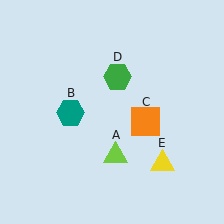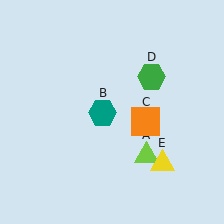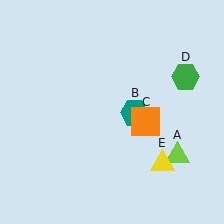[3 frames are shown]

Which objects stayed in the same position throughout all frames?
Orange square (object C) and yellow triangle (object E) remained stationary.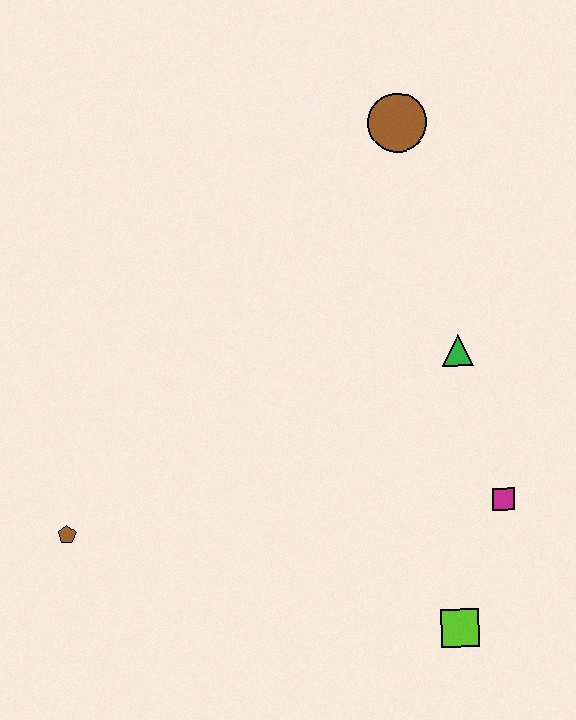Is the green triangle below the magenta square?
No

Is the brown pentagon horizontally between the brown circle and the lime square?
No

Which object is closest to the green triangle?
The magenta square is closest to the green triangle.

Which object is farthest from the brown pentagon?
The brown circle is farthest from the brown pentagon.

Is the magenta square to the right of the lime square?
Yes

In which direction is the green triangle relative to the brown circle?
The green triangle is below the brown circle.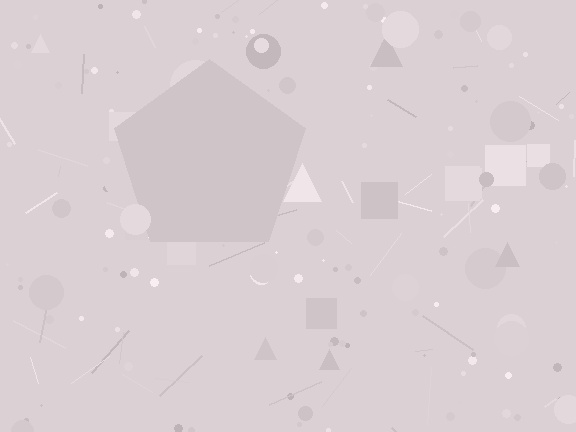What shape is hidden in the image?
A pentagon is hidden in the image.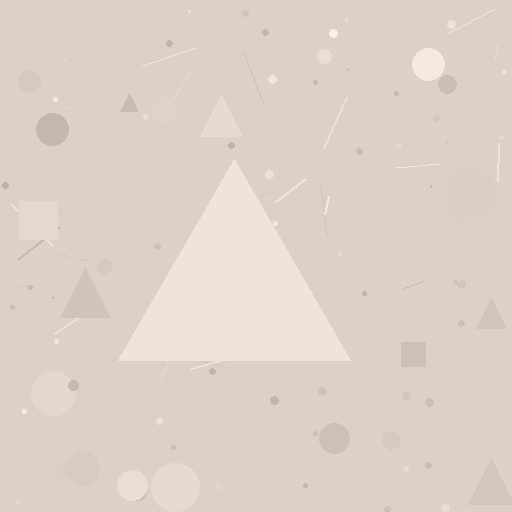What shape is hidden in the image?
A triangle is hidden in the image.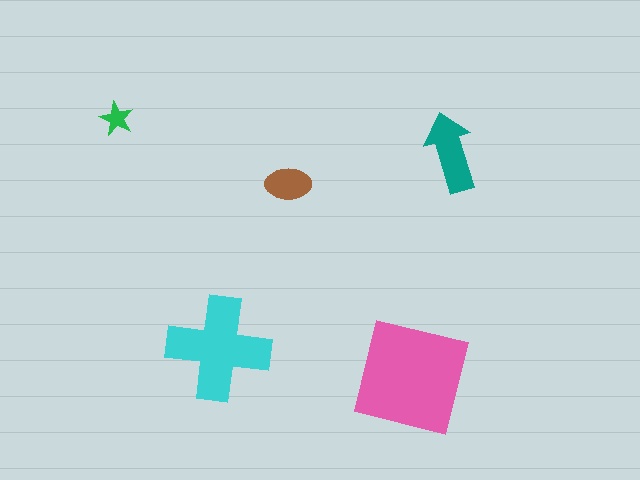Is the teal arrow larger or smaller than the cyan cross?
Smaller.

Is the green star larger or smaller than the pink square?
Smaller.